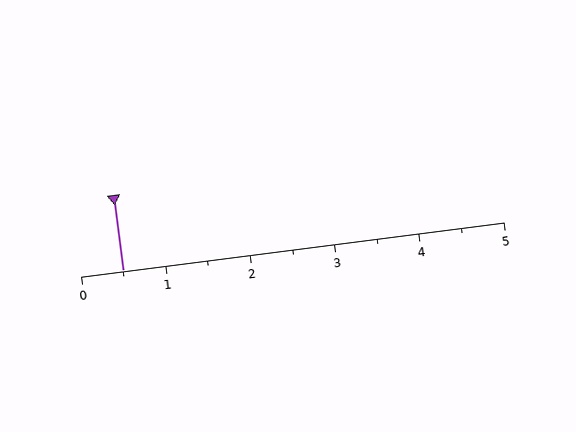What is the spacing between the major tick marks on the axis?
The major ticks are spaced 1 apart.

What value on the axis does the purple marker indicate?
The marker indicates approximately 0.5.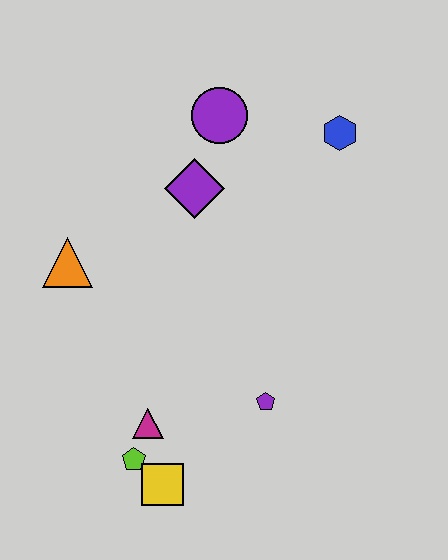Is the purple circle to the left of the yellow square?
No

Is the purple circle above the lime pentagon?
Yes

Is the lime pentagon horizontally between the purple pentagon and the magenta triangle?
No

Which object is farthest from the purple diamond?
The yellow square is farthest from the purple diamond.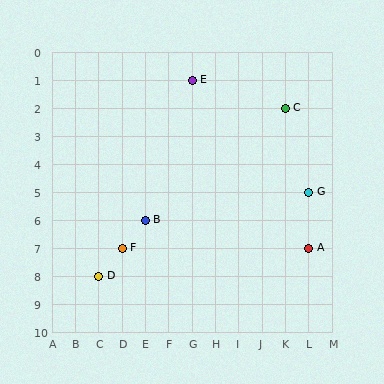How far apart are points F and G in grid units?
Points F and G are 8 columns and 2 rows apart (about 8.2 grid units diagonally).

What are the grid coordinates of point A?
Point A is at grid coordinates (L, 7).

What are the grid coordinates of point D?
Point D is at grid coordinates (C, 8).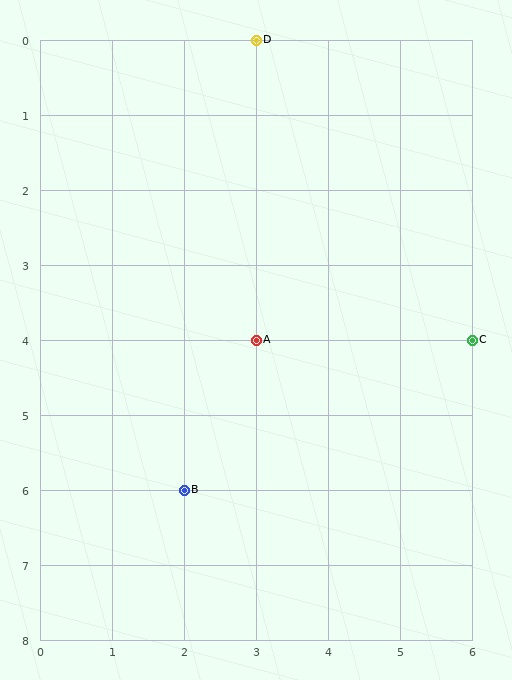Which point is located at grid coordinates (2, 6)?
Point B is at (2, 6).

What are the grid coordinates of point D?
Point D is at grid coordinates (3, 0).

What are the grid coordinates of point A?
Point A is at grid coordinates (3, 4).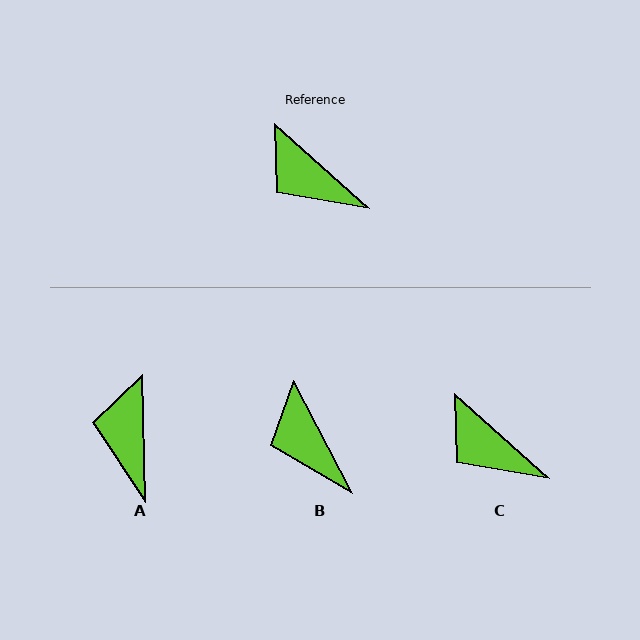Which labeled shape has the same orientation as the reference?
C.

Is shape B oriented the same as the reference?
No, it is off by about 21 degrees.